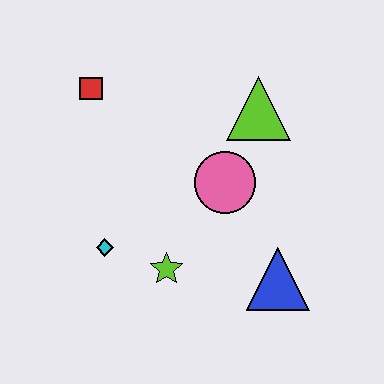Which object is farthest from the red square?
The blue triangle is farthest from the red square.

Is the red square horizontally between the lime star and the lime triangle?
No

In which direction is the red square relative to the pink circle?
The red square is to the left of the pink circle.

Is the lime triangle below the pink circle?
No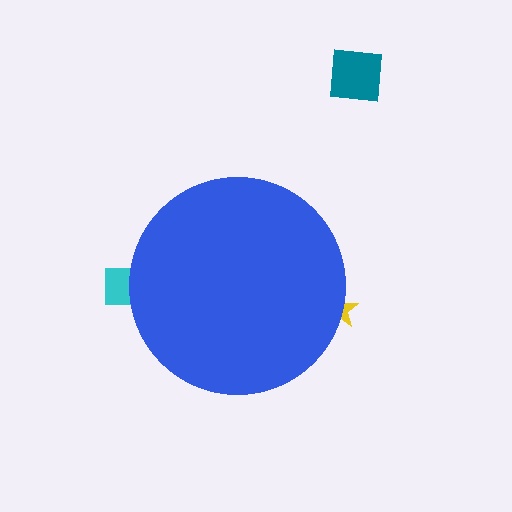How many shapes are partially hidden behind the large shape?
2 shapes are partially hidden.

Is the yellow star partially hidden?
Yes, the yellow star is partially hidden behind the blue circle.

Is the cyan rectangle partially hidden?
Yes, the cyan rectangle is partially hidden behind the blue circle.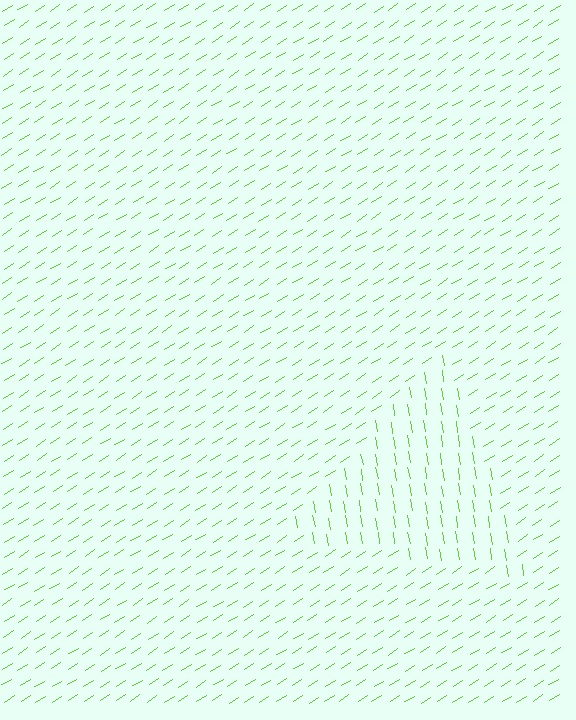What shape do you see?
I see a triangle.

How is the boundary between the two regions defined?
The boundary is defined purely by a change in line orientation (approximately 67 degrees difference). All lines are the same color and thickness.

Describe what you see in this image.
The image is filled with small lime line segments. A triangle region in the image has lines oriented differently from the surrounding lines, creating a visible texture boundary.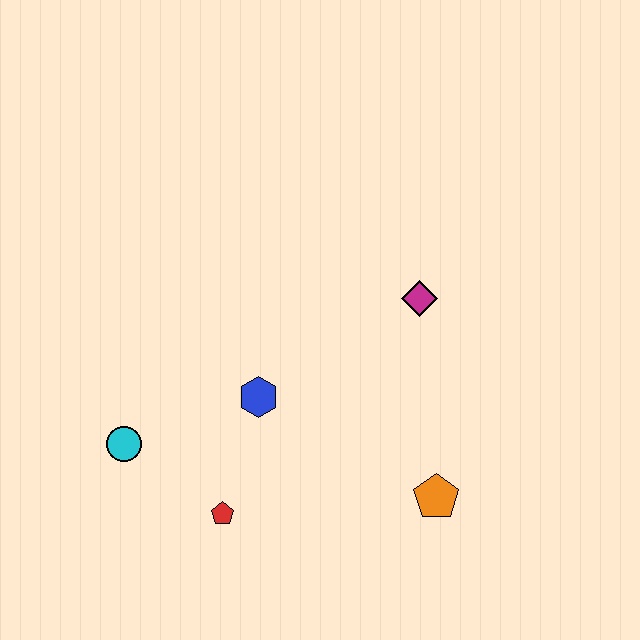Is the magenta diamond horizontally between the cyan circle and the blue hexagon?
No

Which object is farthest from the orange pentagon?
The cyan circle is farthest from the orange pentagon.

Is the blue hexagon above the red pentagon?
Yes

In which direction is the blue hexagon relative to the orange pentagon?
The blue hexagon is to the left of the orange pentagon.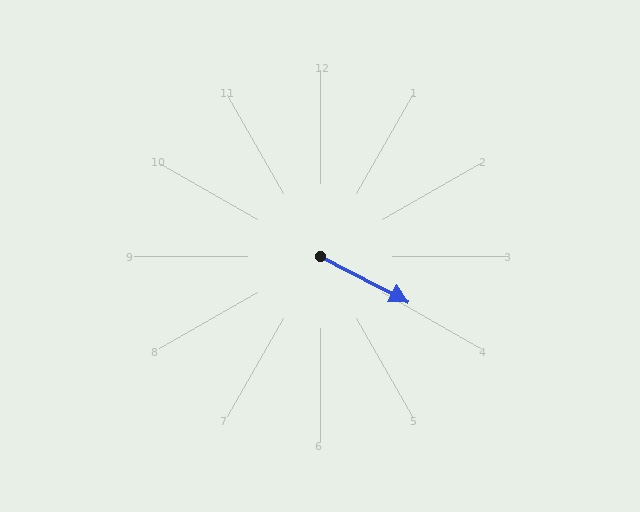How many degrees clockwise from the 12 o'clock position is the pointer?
Approximately 117 degrees.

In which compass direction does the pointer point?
Southeast.